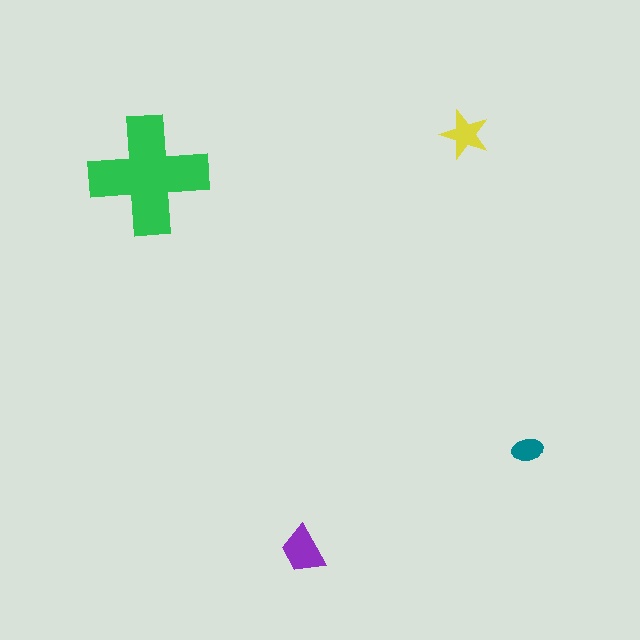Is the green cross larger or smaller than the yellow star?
Larger.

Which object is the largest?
The green cross.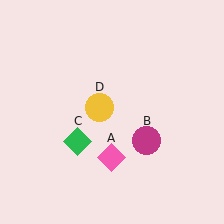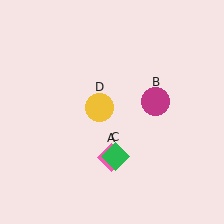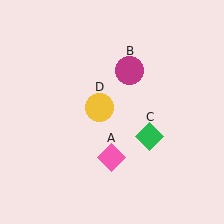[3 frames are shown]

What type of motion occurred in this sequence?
The magenta circle (object B), green diamond (object C) rotated counterclockwise around the center of the scene.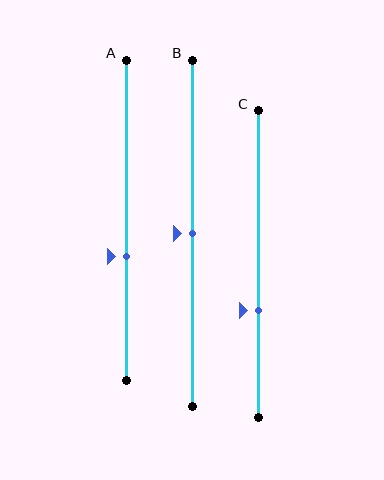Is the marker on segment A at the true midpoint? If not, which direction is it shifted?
No, the marker on segment A is shifted downward by about 11% of the segment length.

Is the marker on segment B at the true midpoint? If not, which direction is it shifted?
Yes, the marker on segment B is at the true midpoint.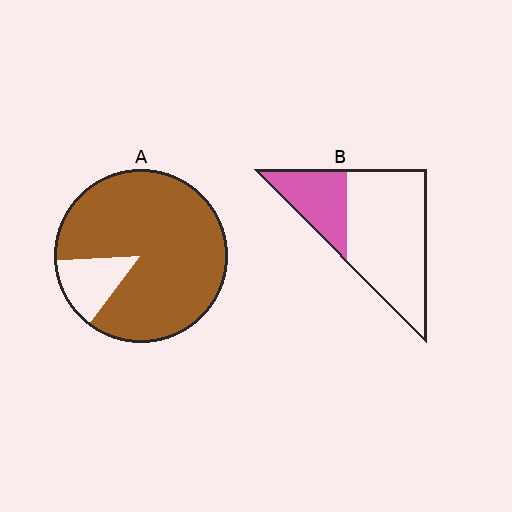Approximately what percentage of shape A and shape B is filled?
A is approximately 85% and B is approximately 30%.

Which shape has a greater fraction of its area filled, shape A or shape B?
Shape A.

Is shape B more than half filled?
No.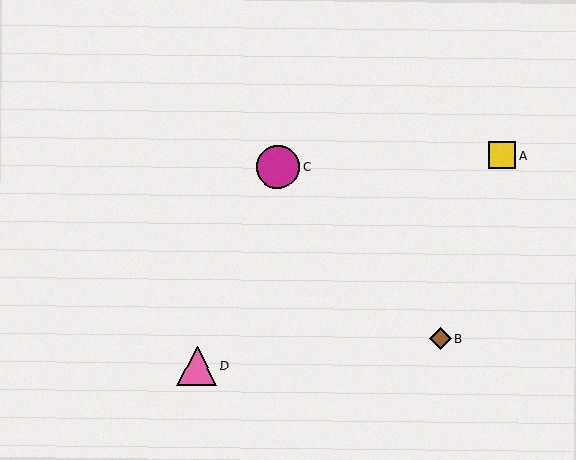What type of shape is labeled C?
Shape C is a magenta circle.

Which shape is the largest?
The magenta circle (labeled C) is the largest.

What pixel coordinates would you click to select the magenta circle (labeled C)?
Click at (278, 167) to select the magenta circle C.